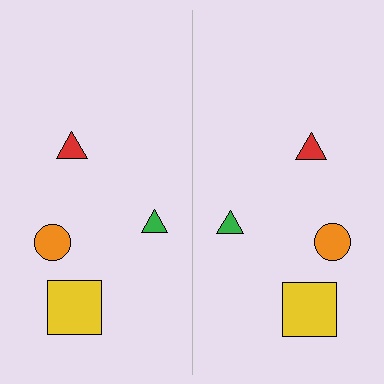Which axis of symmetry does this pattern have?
The pattern has a vertical axis of symmetry running through the center of the image.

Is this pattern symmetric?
Yes, this pattern has bilateral (reflection) symmetry.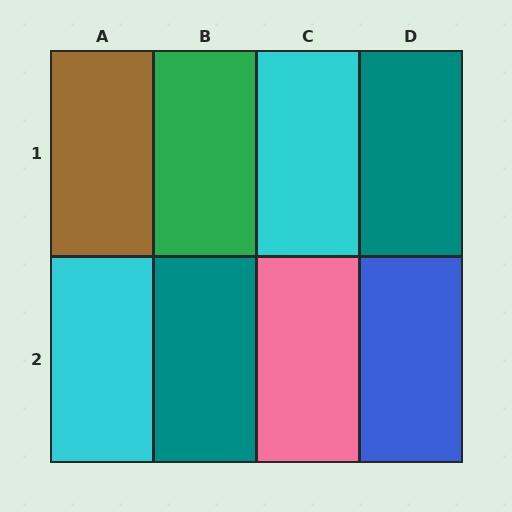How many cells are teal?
2 cells are teal.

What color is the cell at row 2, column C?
Pink.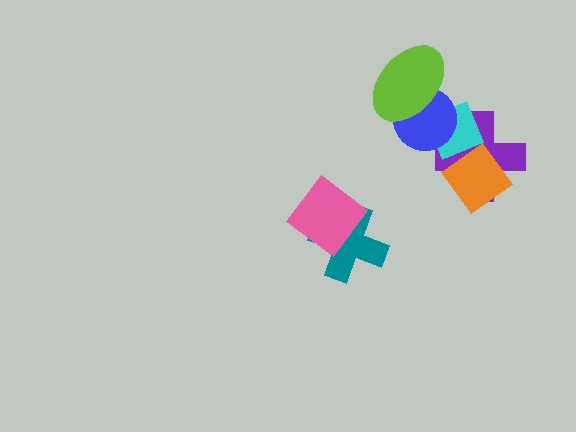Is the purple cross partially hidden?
Yes, it is partially covered by another shape.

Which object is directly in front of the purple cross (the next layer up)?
The cyan diamond is directly in front of the purple cross.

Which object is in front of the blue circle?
The lime ellipse is in front of the blue circle.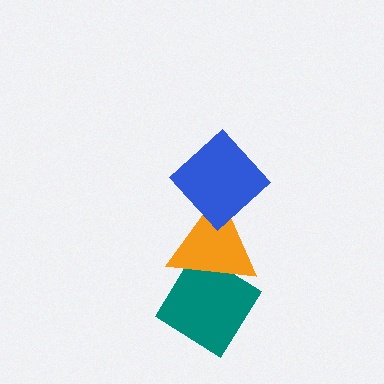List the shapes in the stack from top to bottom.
From top to bottom: the blue diamond, the orange triangle, the teal diamond.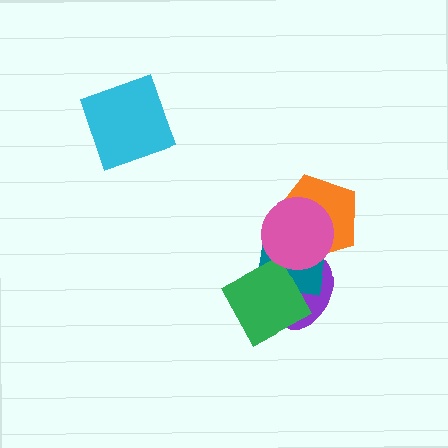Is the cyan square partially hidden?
No, no other shape covers it.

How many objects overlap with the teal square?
4 objects overlap with the teal square.